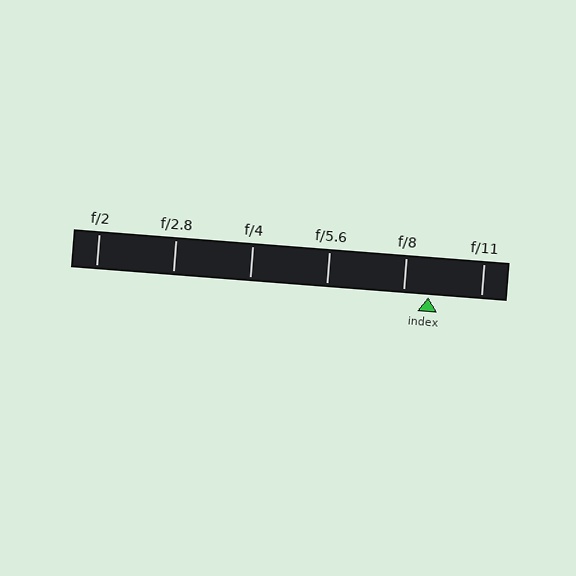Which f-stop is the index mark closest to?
The index mark is closest to f/8.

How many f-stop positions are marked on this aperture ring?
There are 6 f-stop positions marked.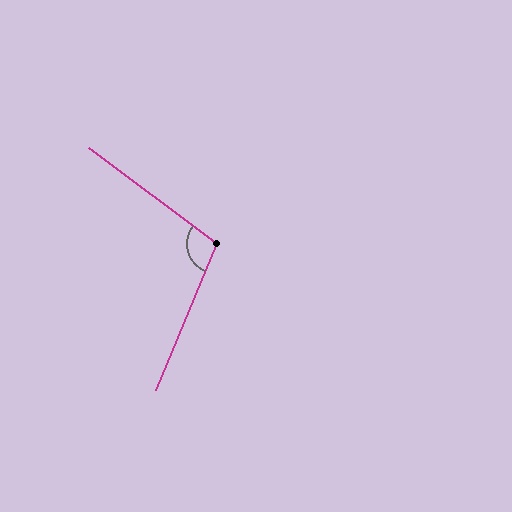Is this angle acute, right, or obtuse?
It is obtuse.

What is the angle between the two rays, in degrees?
Approximately 104 degrees.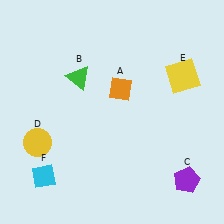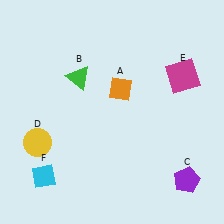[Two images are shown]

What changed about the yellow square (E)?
In Image 1, E is yellow. In Image 2, it changed to magenta.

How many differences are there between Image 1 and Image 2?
There is 1 difference between the two images.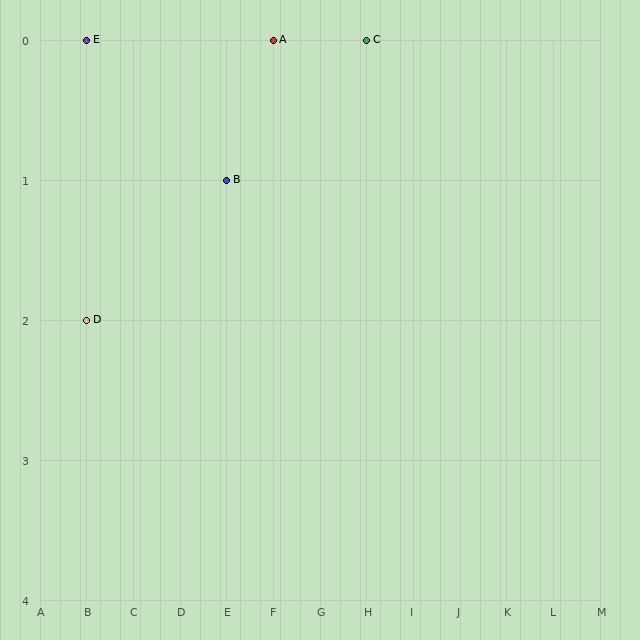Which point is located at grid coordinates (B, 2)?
Point D is at (B, 2).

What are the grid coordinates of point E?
Point E is at grid coordinates (B, 0).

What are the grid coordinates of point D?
Point D is at grid coordinates (B, 2).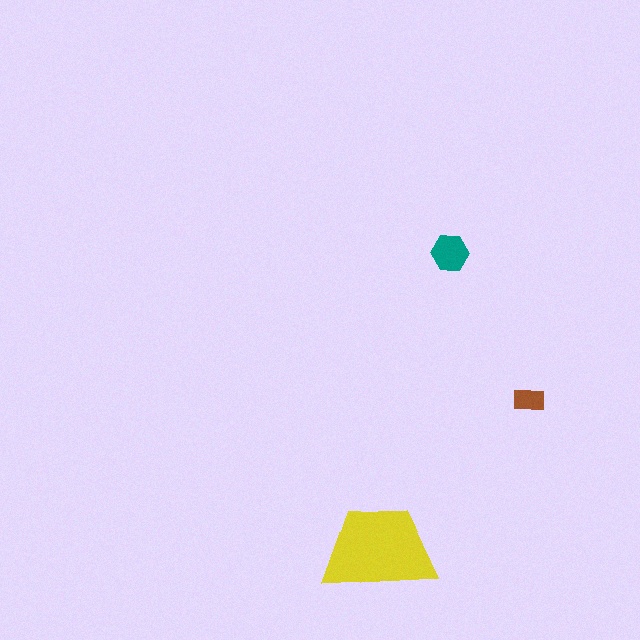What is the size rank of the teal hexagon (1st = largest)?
2nd.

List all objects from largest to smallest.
The yellow trapezoid, the teal hexagon, the brown rectangle.